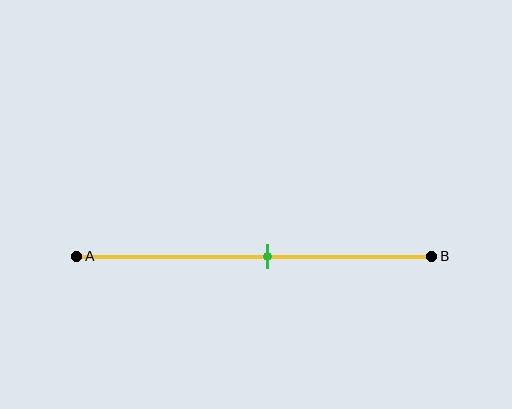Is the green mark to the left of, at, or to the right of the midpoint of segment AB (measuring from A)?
The green mark is to the right of the midpoint of segment AB.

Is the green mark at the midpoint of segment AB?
No, the mark is at about 55% from A, not at the 50% midpoint.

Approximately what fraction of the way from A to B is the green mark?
The green mark is approximately 55% of the way from A to B.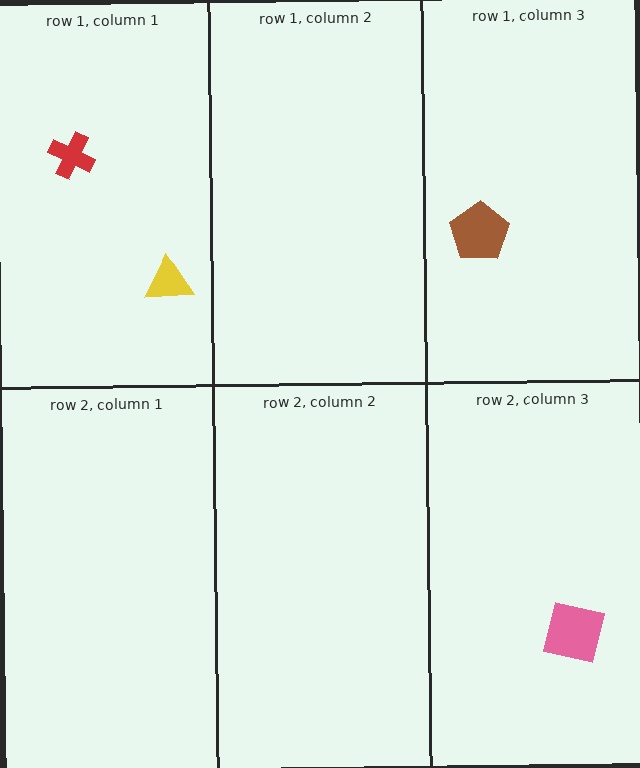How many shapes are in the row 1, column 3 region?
1.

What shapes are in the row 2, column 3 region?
The pink square.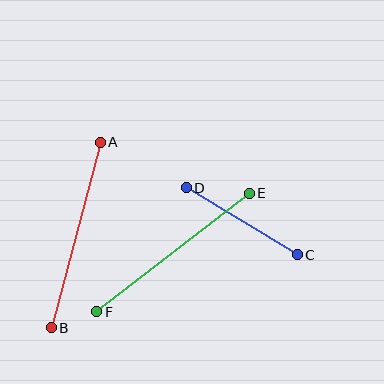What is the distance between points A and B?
The distance is approximately 192 pixels.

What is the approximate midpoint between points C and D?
The midpoint is at approximately (242, 221) pixels.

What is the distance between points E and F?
The distance is approximately 193 pixels.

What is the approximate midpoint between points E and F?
The midpoint is at approximately (173, 253) pixels.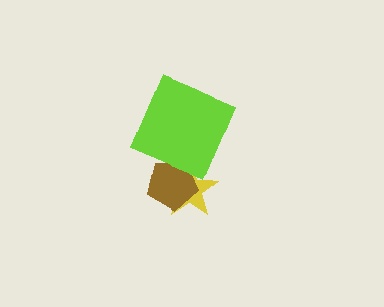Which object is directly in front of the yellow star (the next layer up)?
The brown pentagon is directly in front of the yellow star.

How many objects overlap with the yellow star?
2 objects overlap with the yellow star.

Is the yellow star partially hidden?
Yes, it is partially covered by another shape.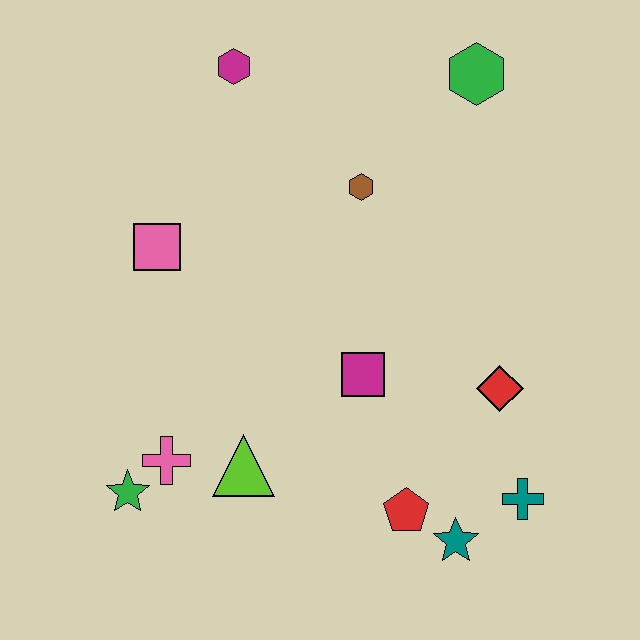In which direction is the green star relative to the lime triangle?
The green star is to the left of the lime triangle.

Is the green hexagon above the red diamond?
Yes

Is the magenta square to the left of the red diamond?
Yes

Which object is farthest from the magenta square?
The magenta hexagon is farthest from the magenta square.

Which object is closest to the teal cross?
The teal star is closest to the teal cross.